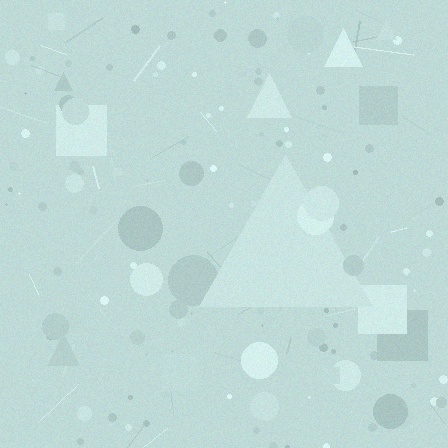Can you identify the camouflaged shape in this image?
The camouflaged shape is a triangle.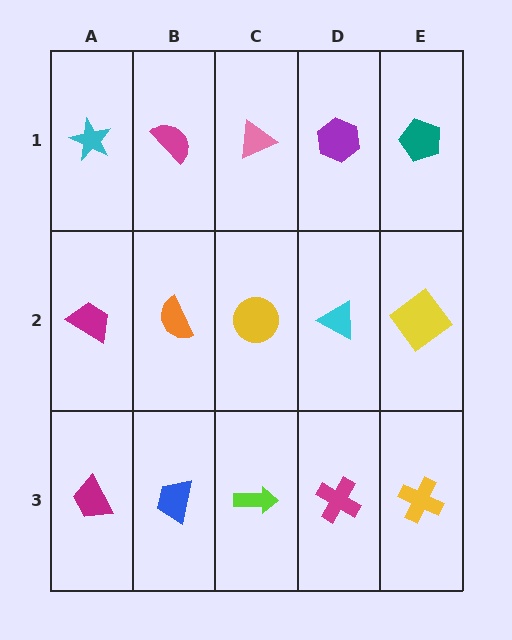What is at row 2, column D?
A cyan triangle.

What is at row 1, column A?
A cyan star.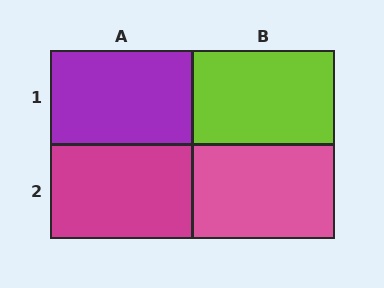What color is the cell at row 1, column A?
Purple.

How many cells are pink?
1 cell is pink.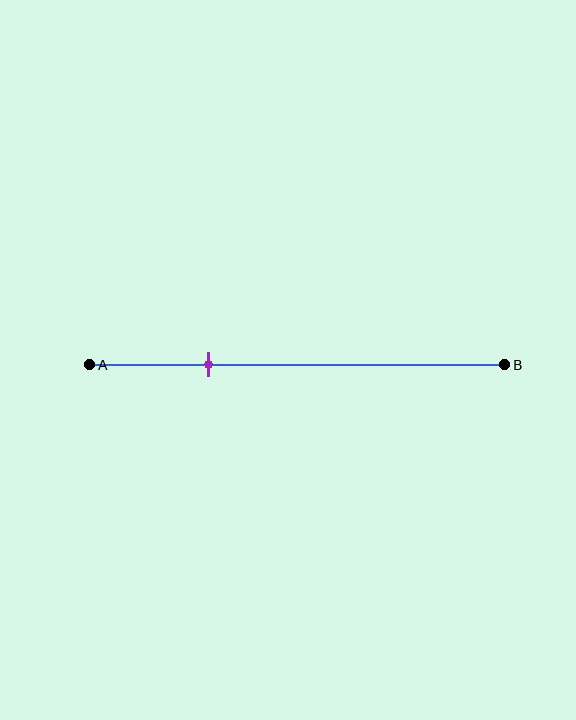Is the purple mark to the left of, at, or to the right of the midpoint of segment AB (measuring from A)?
The purple mark is to the left of the midpoint of segment AB.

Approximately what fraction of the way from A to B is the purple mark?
The purple mark is approximately 30% of the way from A to B.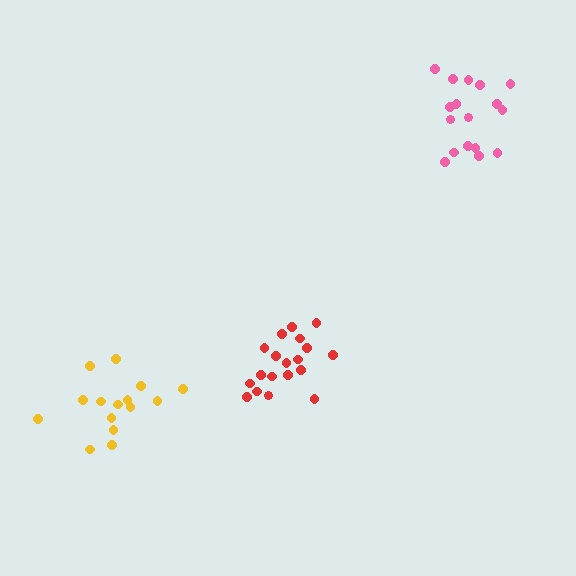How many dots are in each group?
Group 1: 17 dots, Group 2: 15 dots, Group 3: 19 dots (51 total).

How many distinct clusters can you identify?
There are 3 distinct clusters.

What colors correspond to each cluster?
The clusters are colored: pink, yellow, red.